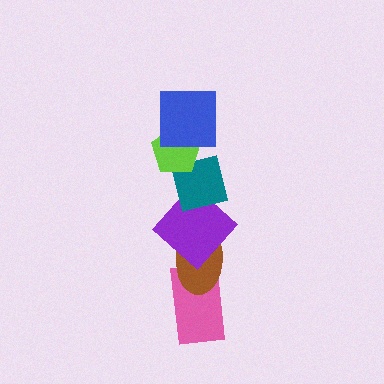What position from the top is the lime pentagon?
The lime pentagon is 2nd from the top.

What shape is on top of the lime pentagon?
The blue square is on top of the lime pentagon.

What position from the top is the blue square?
The blue square is 1st from the top.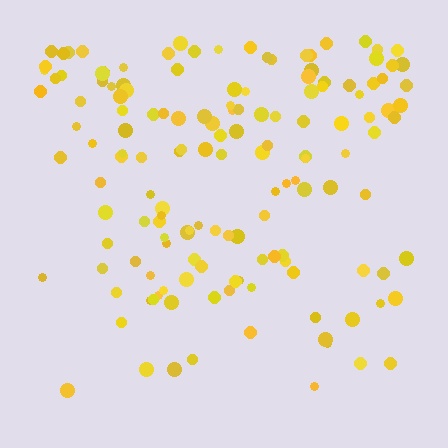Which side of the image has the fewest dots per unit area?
The bottom.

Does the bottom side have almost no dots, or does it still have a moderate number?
Still a moderate number, just noticeably fewer than the top.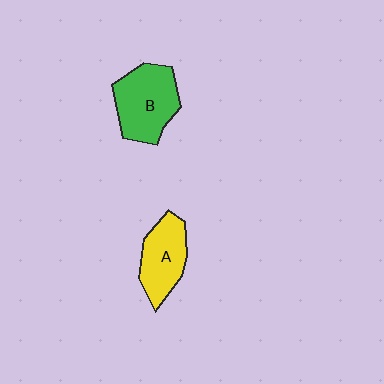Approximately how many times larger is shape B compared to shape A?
Approximately 1.3 times.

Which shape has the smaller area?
Shape A (yellow).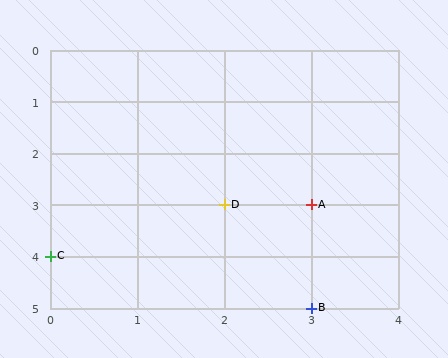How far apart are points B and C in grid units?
Points B and C are 3 columns and 1 row apart (about 3.2 grid units diagonally).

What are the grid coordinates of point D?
Point D is at grid coordinates (2, 3).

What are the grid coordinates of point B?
Point B is at grid coordinates (3, 5).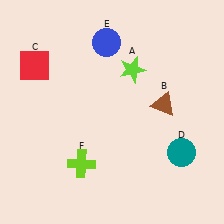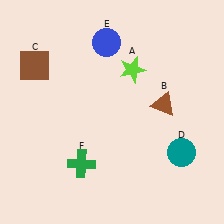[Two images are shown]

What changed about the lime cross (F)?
In Image 1, F is lime. In Image 2, it changed to green.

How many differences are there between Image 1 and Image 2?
There are 2 differences between the two images.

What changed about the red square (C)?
In Image 1, C is red. In Image 2, it changed to brown.